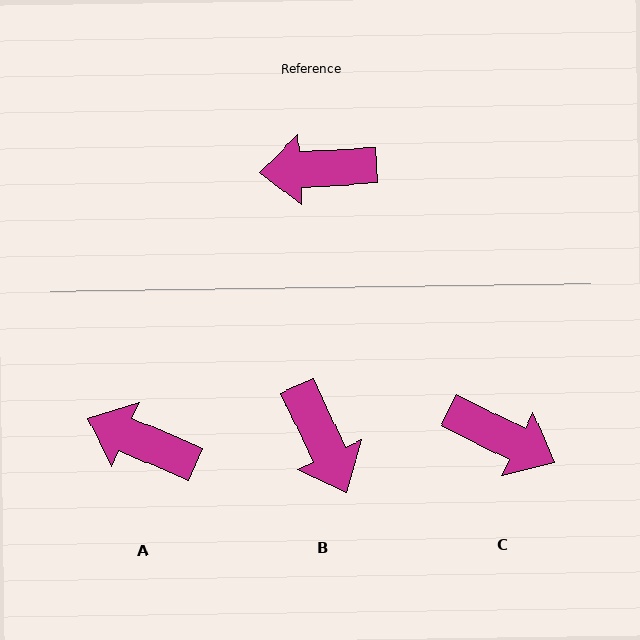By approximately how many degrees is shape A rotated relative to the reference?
Approximately 26 degrees clockwise.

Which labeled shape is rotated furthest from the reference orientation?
C, about 150 degrees away.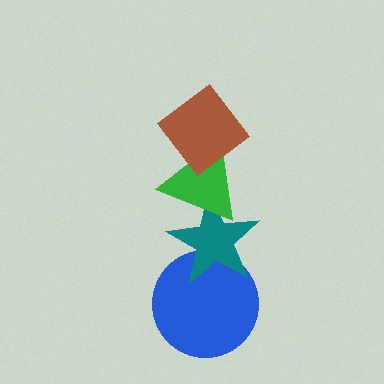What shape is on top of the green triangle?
The brown diamond is on top of the green triangle.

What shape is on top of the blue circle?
The teal star is on top of the blue circle.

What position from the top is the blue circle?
The blue circle is 4th from the top.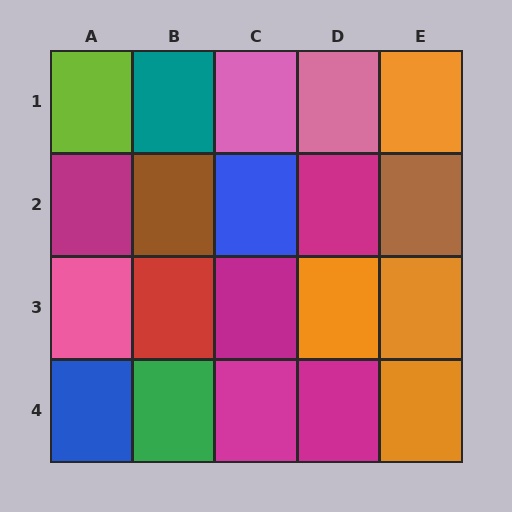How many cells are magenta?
5 cells are magenta.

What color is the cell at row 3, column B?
Red.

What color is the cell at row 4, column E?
Orange.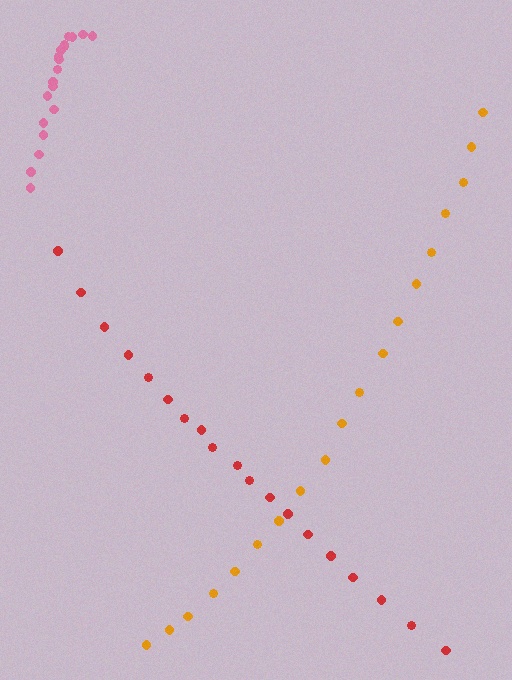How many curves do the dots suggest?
There are 3 distinct paths.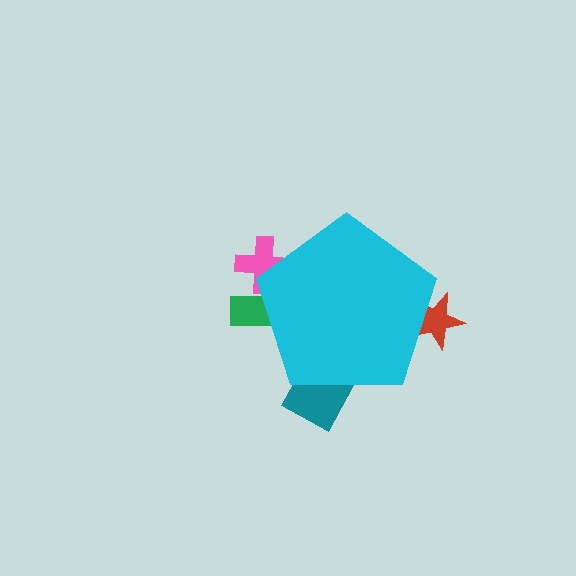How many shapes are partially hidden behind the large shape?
4 shapes are partially hidden.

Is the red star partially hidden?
Yes, the red star is partially hidden behind the cyan pentagon.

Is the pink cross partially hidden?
Yes, the pink cross is partially hidden behind the cyan pentagon.